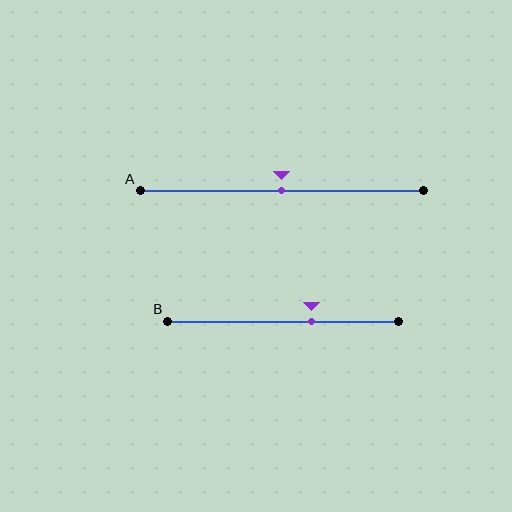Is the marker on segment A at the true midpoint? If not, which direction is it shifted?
Yes, the marker on segment A is at the true midpoint.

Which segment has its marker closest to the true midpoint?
Segment A has its marker closest to the true midpoint.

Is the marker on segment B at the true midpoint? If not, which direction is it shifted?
No, the marker on segment B is shifted to the right by about 12% of the segment length.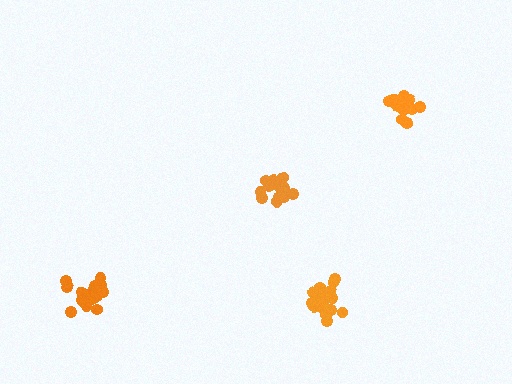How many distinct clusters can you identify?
There are 4 distinct clusters.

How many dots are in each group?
Group 1: 15 dots, Group 2: 17 dots, Group 3: 21 dots, Group 4: 18 dots (71 total).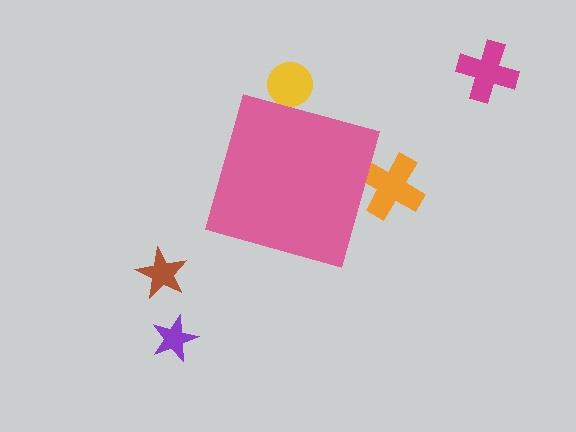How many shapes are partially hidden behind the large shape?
2 shapes are partially hidden.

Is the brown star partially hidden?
No, the brown star is fully visible.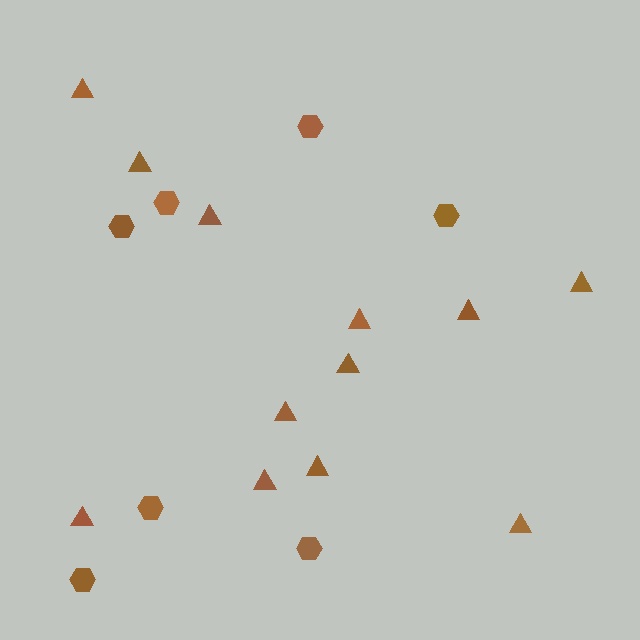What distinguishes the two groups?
There are 2 groups: one group of triangles (12) and one group of hexagons (7).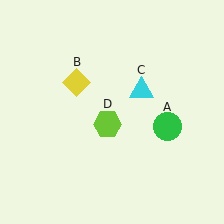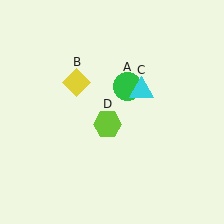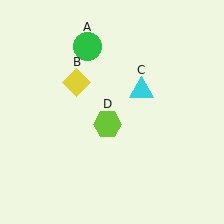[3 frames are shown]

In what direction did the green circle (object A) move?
The green circle (object A) moved up and to the left.